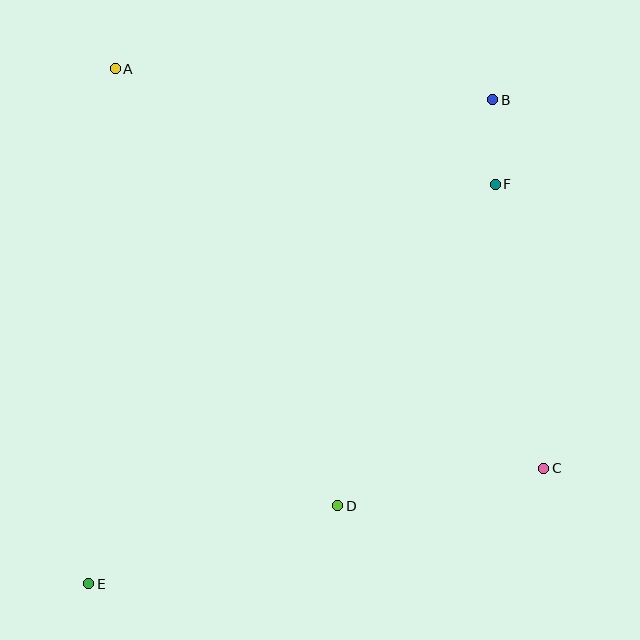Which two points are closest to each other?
Points B and F are closest to each other.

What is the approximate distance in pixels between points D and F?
The distance between D and F is approximately 358 pixels.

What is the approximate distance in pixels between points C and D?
The distance between C and D is approximately 209 pixels.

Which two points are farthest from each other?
Points B and E are farthest from each other.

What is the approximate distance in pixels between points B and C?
The distance between B and C is approximately 372 pixels.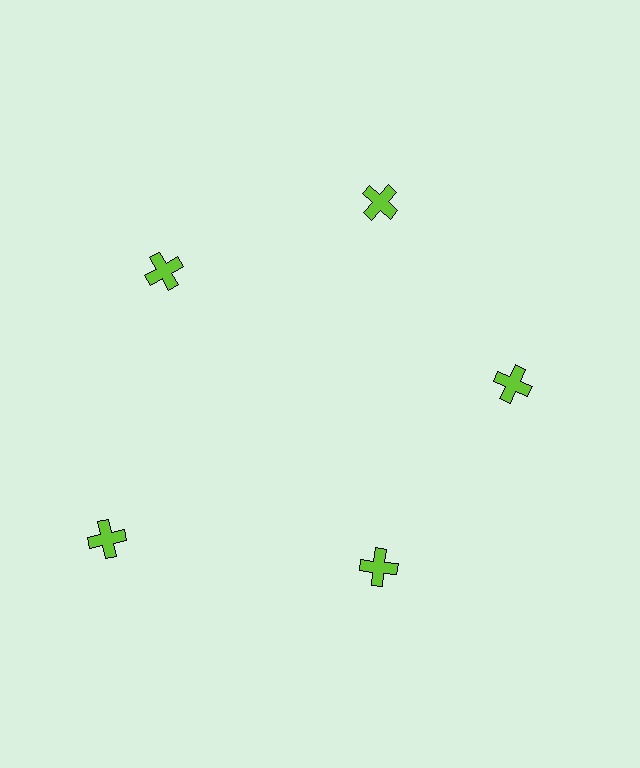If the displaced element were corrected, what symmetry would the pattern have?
It would have 5-fold rotational symmetry — the pattern would map onto itself every 72 degrees.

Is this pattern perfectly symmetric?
No. The 5 lime crosses are arranged in a ring, but one element near the 8 o'clock position is pushed outward from the center, breaking the 5-fold rotational symmetry.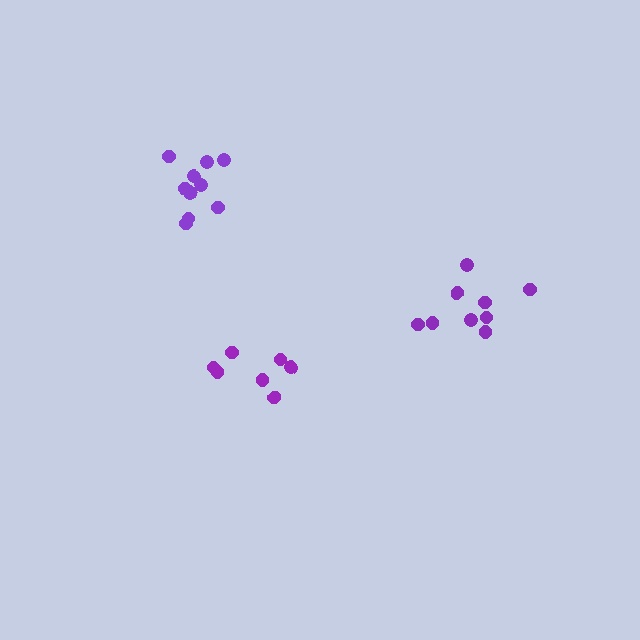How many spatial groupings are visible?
There are 3 spatial groupings.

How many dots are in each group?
Group 1: 11 dots, Group 2: 7 dots, Group 3: 9 dots (27 total).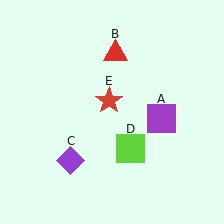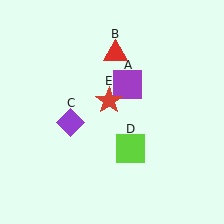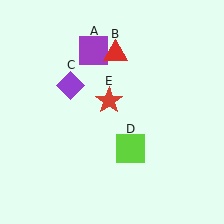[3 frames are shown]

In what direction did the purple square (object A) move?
The purple square (object A) moved up and to the left.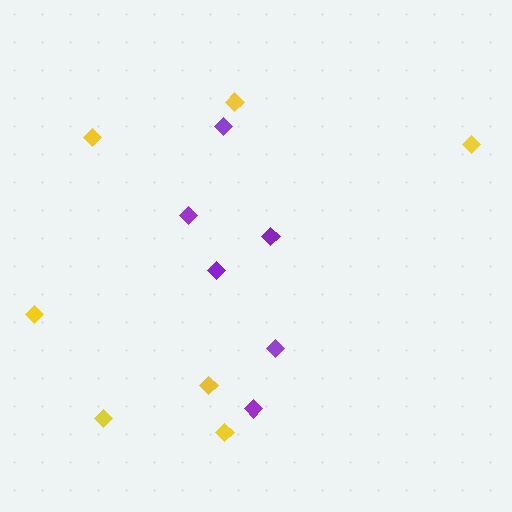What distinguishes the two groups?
There are 2 groups: one group of purple diamonds (6) and one group of yellow diamonds (7).